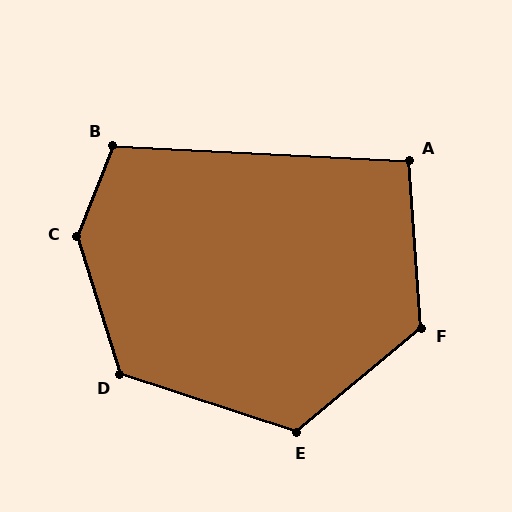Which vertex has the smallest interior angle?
A, at approximately 97 degrees.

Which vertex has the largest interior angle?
C, at approximately 141 degrees.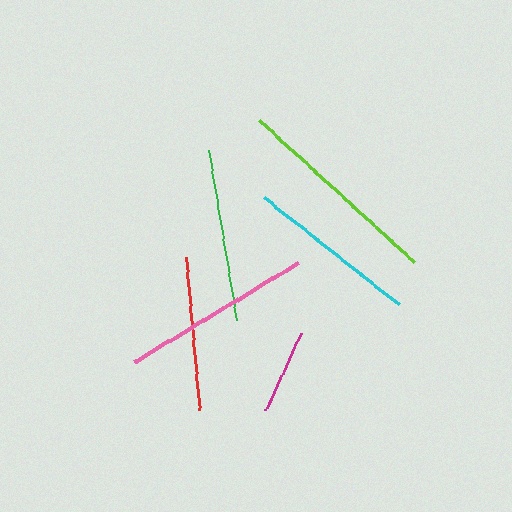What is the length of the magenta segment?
The magenta segment is approximately 85 pixels long.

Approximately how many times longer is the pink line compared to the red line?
The pink line is approximately 1.2 times the length of the red line.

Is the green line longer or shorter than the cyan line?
The green line is longer than the cyan line.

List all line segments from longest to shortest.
From longest to shortest: lime, pink, green, cyan, red, magenta.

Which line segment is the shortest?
The magenta line is the shortest at approximately 85 pixels.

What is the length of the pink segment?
The pink segment is approximately 191 pixels long.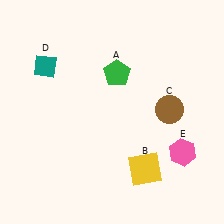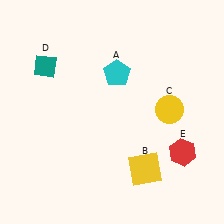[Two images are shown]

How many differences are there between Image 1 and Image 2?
There are 3 differences between the two images.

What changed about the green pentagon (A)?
In Image 1, A is green. In Image 2, it changed to cyan.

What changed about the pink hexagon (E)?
In Image 1, E is pink. In Image 2, it changed to red.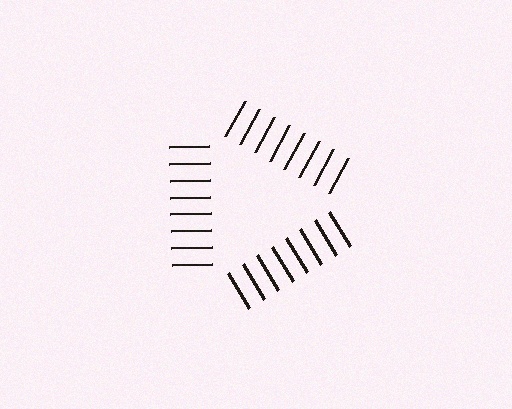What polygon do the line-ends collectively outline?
An illusory triangle — the line segments terminate on its edges but no continuous stroke is drawn.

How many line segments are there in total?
24 — 8 along each of the 3 edges.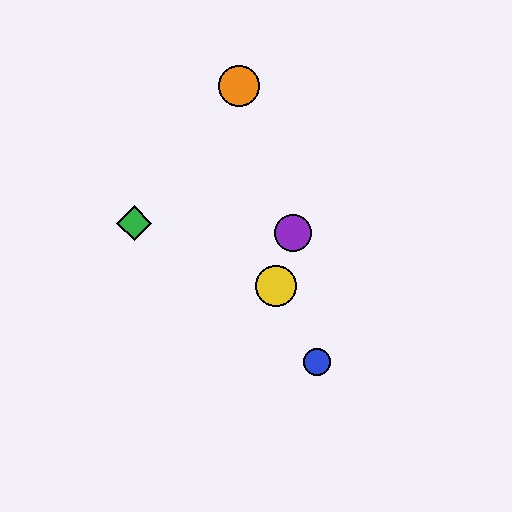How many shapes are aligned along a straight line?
3 shapes (the red diamond, the blue circle, the yellow circle) are aligned along a straight line.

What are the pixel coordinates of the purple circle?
The purple circle is at (293, 233).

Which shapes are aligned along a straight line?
The red diamond, the blue circle, the yellow circle are aligned along a straight line.